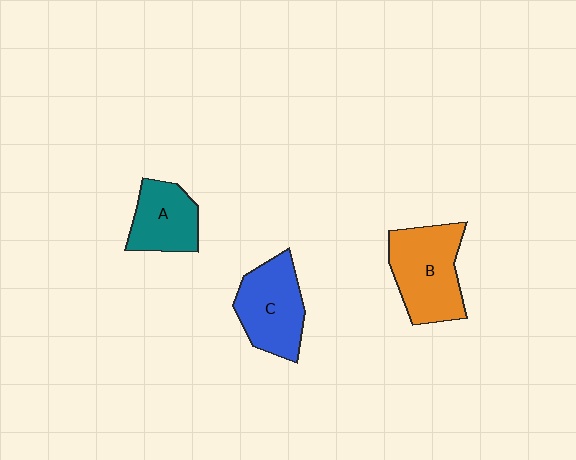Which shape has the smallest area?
Shape A (teal).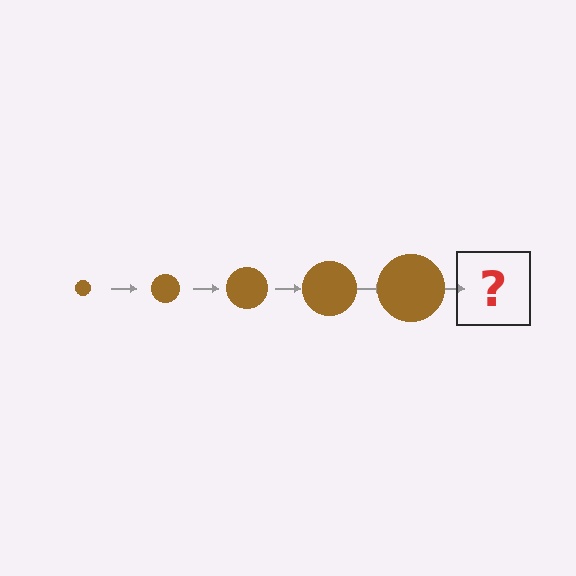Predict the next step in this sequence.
The next step is a brown circle, larger than the previous one.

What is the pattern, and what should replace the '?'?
The pattern is that the circle gets progressively larger each step. The '?' should be a brown circle, larger than the previous one.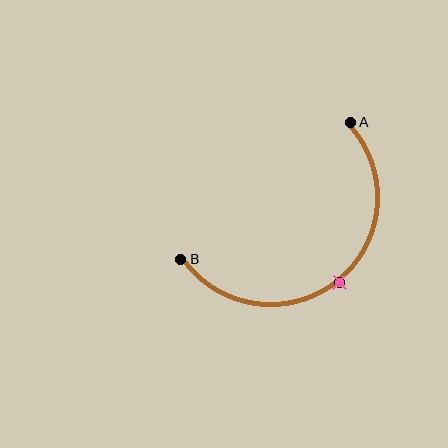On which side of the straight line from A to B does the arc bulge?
The arc bulges below and to the right of the straight line connecting A and B.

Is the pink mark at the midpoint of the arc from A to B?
Yes. The pink mark lies on the arc at equal arc-length from both A and B — it is the arc midpoint.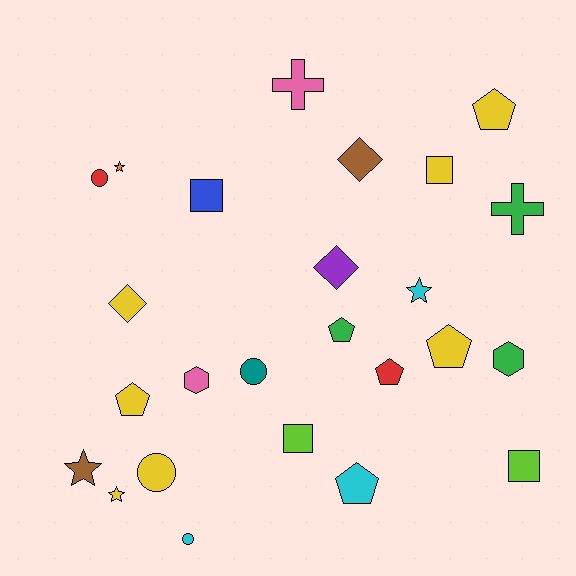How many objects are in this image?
There are 25 objects.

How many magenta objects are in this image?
There are no magenta objects.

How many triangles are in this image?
There are no triangles.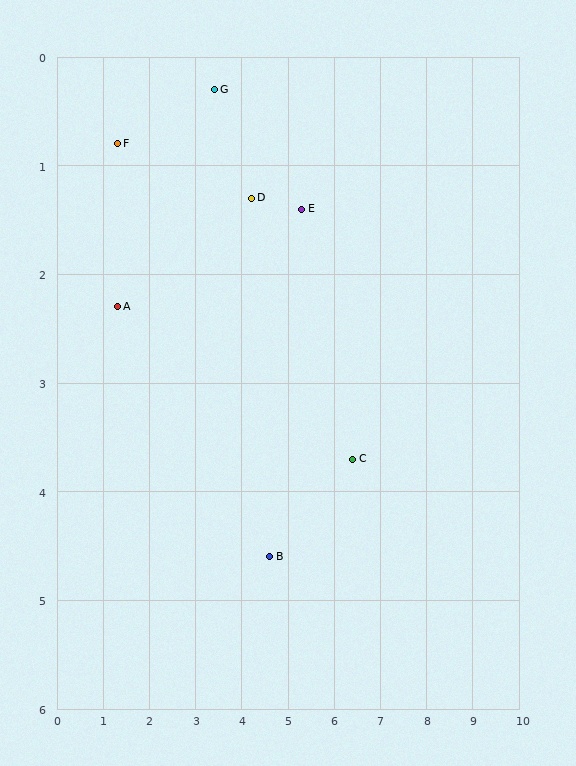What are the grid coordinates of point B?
Point B is at approximately (4.6, 4.6).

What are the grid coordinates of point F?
Point F is at approximately (1.3, 0.8).